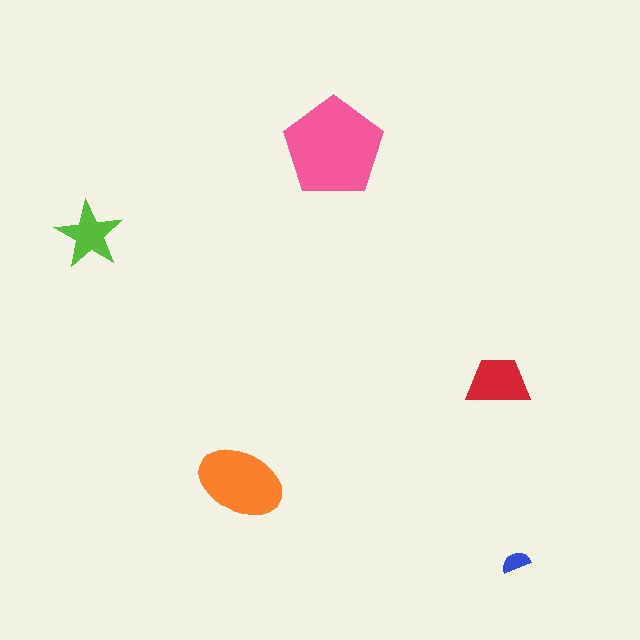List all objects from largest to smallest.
The pink pentagon, the orange ellipse, the red trapezoid, the lime star, the blue semicircle.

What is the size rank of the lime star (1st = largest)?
4th.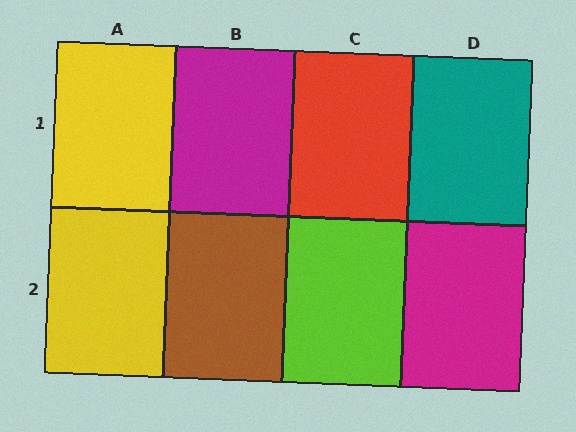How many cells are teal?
1 cell is teal.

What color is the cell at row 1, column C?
Red.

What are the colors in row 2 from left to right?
Yellow, brown, lime, magenta.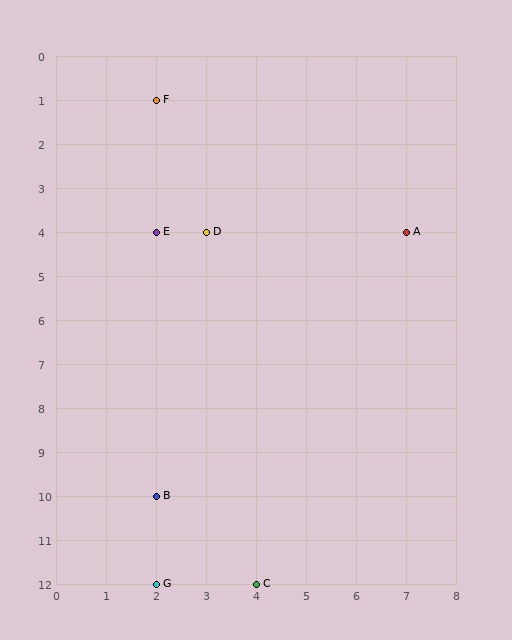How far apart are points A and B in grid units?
Points A and B are 5 columns and 6 rows apart (about 7.8 grid units diagonally).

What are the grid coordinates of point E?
Point E is at grid coordinates (2, 4).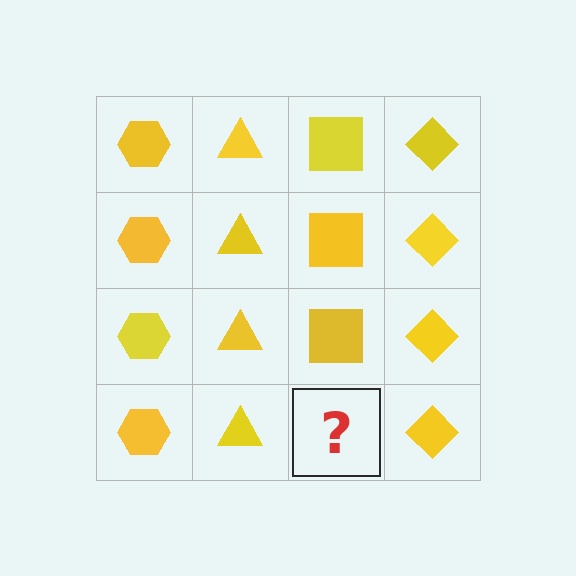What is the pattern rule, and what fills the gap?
The rule is that each column has a consistent shape. The gap should be filled with a yellow square.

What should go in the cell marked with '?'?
The missing cell should contain a yellow square.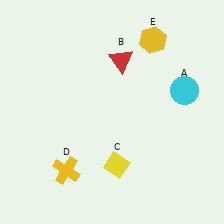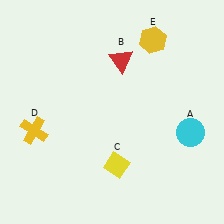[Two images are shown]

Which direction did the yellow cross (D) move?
The yellow cross (D) moved up.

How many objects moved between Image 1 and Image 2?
2 objects moved between the two images.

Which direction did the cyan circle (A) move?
The cyan circle (A) moved down.